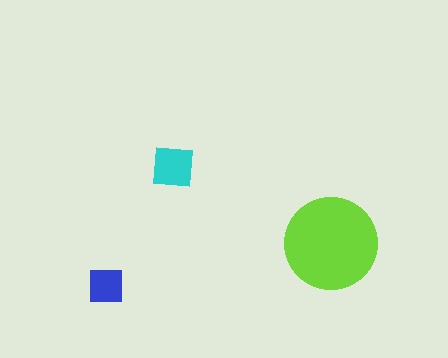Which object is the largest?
The lime circle.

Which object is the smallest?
The blue square.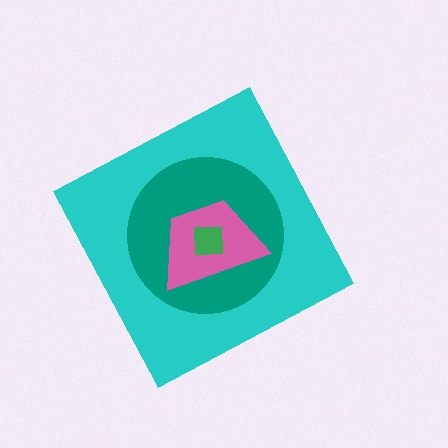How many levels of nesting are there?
4.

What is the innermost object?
The green square.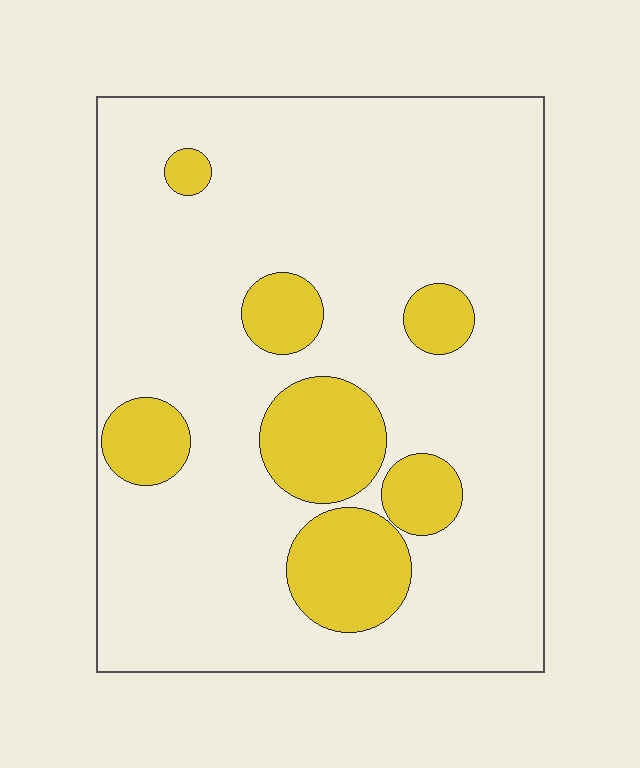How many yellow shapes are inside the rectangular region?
7.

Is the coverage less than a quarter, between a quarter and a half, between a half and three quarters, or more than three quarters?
Less than a quarter.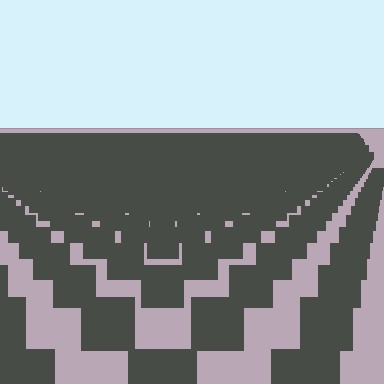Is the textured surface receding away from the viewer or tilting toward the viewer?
The surface is receding away from the viewer. Texture elements get smaller and denser toward the top.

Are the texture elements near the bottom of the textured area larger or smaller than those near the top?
Larger. Near the bottom, elements are closer to the viewer and appear at a bigger on-screen size.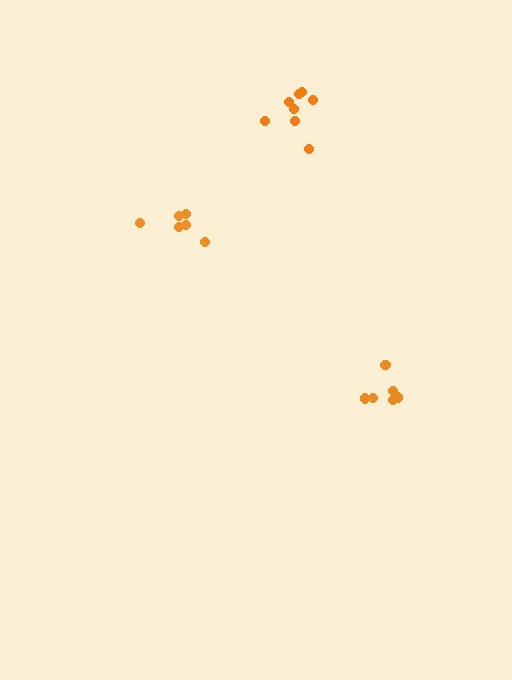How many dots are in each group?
Group 1: 6 dots, Group 2: 6 dots, Group 3: 8 dots (20 total).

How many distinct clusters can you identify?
There are 3 distinct clusters.